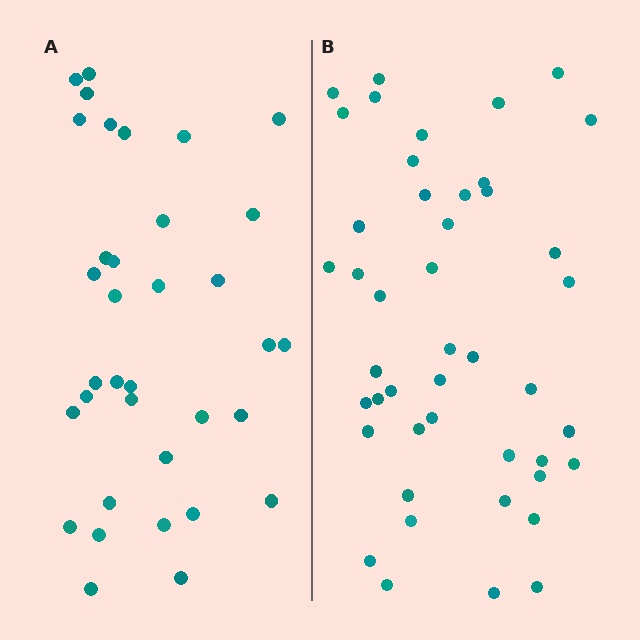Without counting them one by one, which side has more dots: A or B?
Region B (the right region) has more dots.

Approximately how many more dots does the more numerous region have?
Region B has roughly 10 or so more dots than region A.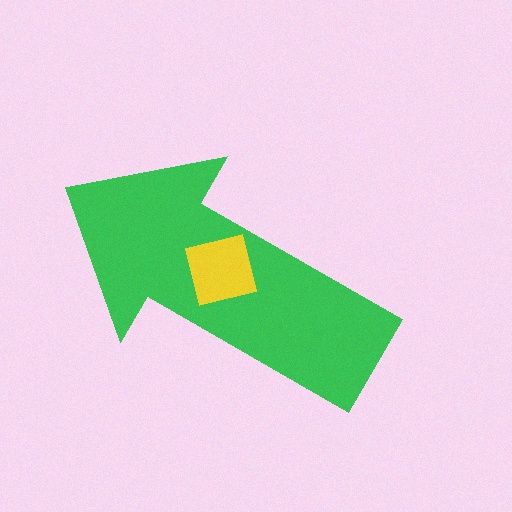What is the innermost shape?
The yellow square.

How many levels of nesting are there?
2.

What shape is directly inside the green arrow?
The yellow square.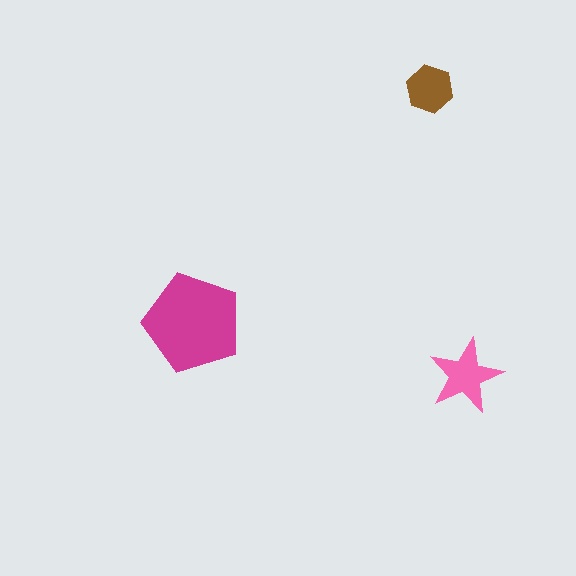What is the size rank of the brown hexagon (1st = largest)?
3rd.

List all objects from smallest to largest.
The brown hexagon, the pink star, the magenta pentagon.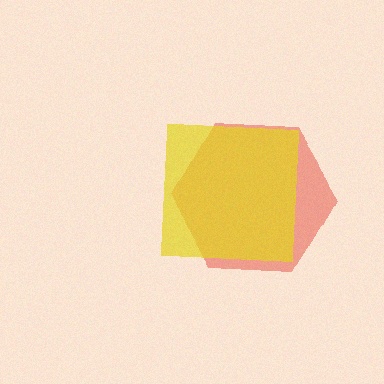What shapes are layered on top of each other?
The layered shapes are: a red hexagon, a yellow square.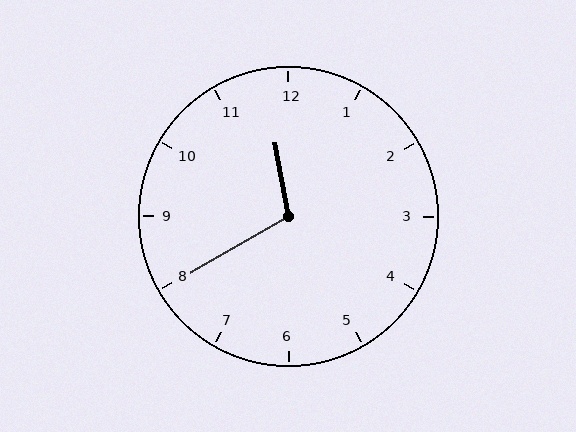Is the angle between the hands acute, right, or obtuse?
It is obtuse.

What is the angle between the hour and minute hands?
Approximately 110 degrees.